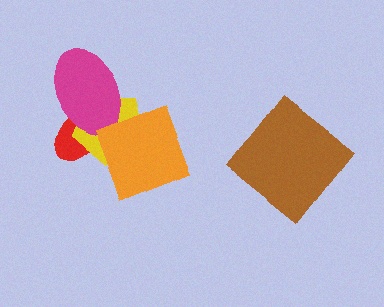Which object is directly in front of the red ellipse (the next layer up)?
The yellow pentagon is directly in front of the red ellipse.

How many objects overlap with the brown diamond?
0 objects overlap with the brown diamond.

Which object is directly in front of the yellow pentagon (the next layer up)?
The magenta ellipse is directly in front of the yellow pentagon.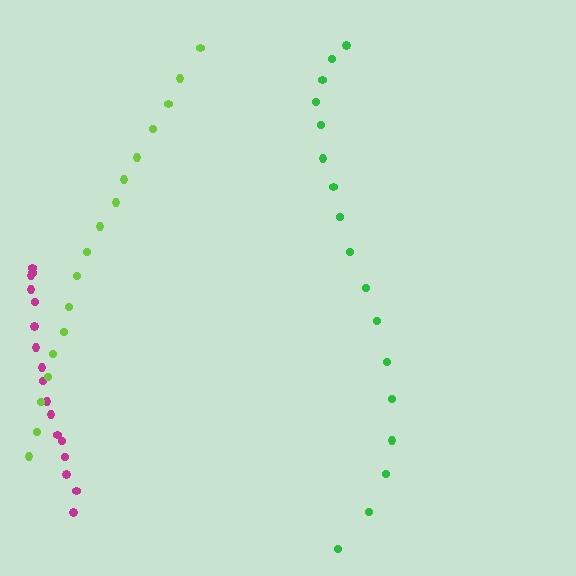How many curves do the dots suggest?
There are 3 distinct paths.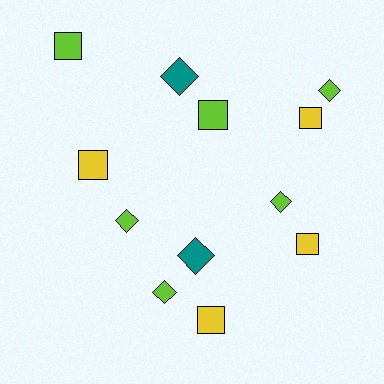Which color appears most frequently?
Lime, with 6 objects.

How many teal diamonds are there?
There are 2 teal diamonds.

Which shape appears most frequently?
Square, with 6 objects.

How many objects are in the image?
There are 12 objects.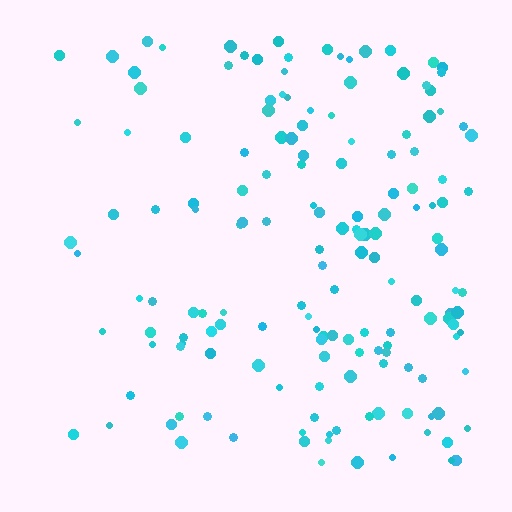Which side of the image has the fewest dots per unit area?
The left.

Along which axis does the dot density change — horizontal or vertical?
Horizontal.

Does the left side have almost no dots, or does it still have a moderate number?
Still a moderate number, just noticeably fewer than the right.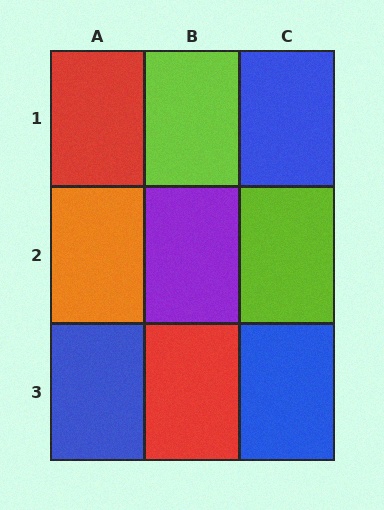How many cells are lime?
2 cells are lime.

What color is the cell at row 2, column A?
Orange.